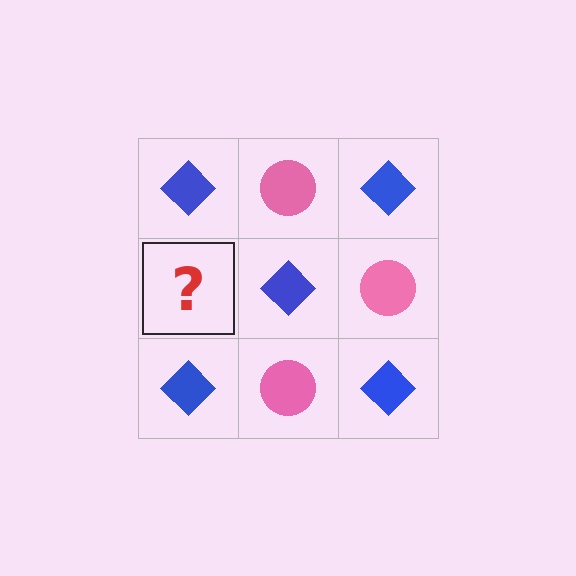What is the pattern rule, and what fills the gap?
The rule is that it alternates blue diamond and pink circle in a checkerboard pattern. The gap should be filled with a pink circle.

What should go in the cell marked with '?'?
The missing cell should contain a pink circle.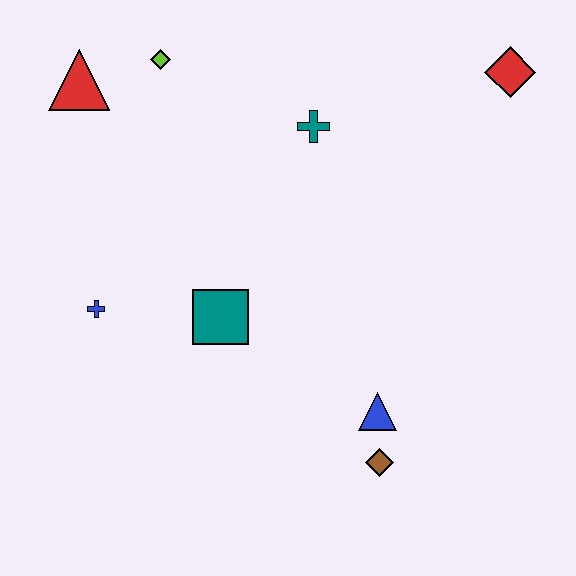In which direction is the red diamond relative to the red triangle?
The red diamond is to the right of the red triangle.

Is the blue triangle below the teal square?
Yes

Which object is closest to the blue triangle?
The brown diamond is closest to the blue triangle.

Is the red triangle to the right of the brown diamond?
No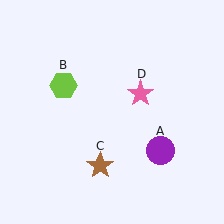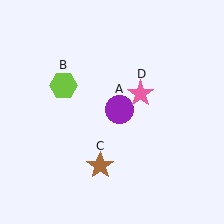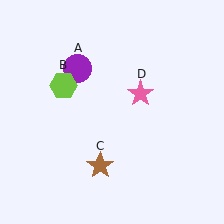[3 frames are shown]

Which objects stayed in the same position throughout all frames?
Lime hexagon (object B) and brown star (object C) and pink star (object D) remained stationary.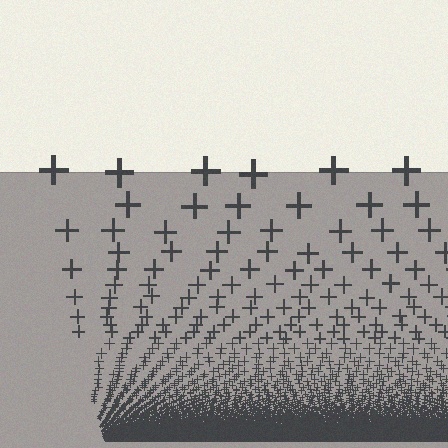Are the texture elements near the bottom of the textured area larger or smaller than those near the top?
Smaller. The gradient is inverted — elements near the bottom are smaller and denser.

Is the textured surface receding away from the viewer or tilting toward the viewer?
The surface appears to tilt toward the viewer. Texture elements get larger and sparser toward the top.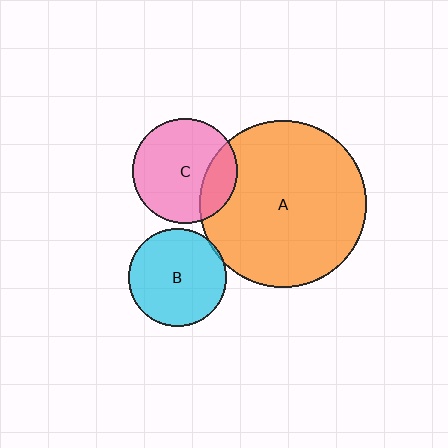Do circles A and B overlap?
Yes.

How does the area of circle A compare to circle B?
Approximately 2.9 times.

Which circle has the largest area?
Circle A (orange).